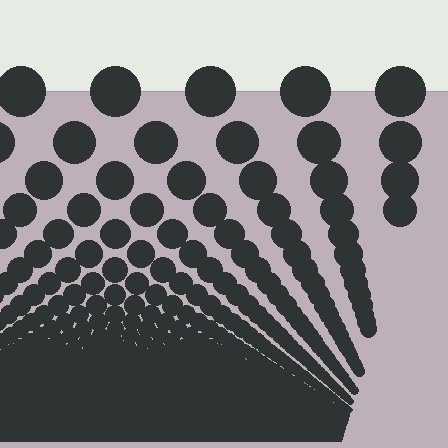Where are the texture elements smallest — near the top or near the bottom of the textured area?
Near the bottom.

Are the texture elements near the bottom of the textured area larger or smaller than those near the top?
Smaller. The gradient is inverted — elements near the bottom are smaller and denser.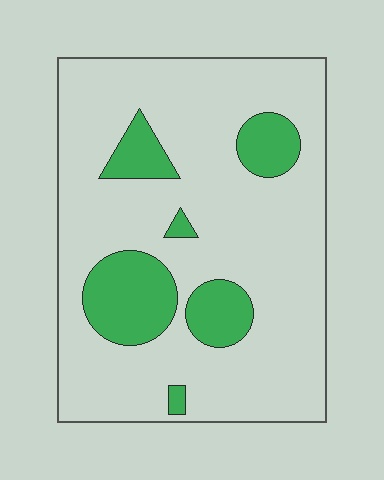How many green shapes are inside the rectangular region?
6.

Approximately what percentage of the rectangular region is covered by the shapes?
Approximately 20%.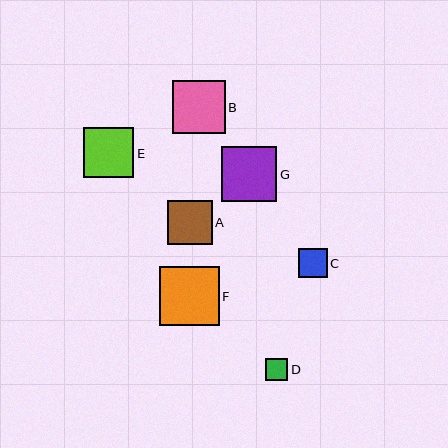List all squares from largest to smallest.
From largest to smallest: F, G, B, E, A, C, D.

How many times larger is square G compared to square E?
Square G is approximately 1.1 times the size of square E.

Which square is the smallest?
Square D is the smallest with a size of approximately 22 pixels.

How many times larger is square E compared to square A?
Square E is approximately 1.1 times the size of square A.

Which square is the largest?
Square F is the largest with a size of approximately 60 pixels.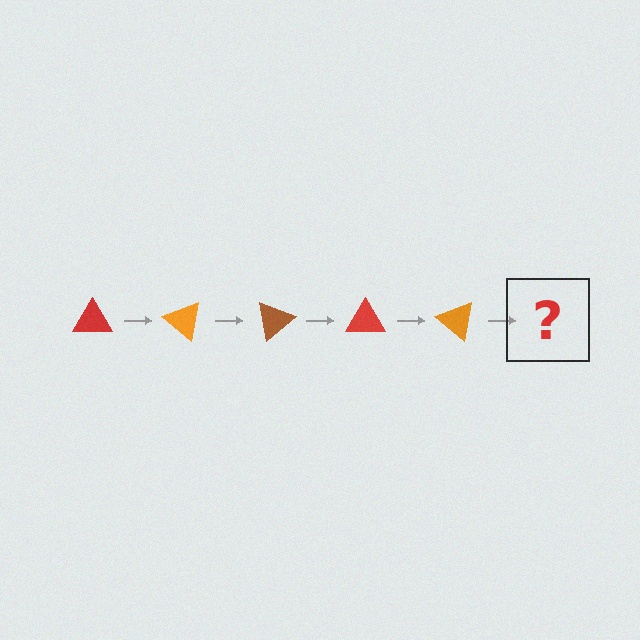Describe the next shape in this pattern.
It should be a brown triangle, rotated 200 degrees from the start.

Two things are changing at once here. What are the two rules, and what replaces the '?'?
The two rules are that it rotates 40 degrees each step and the color cycles through red, orange, and brown. The '?' should be a brown triangle, rotated 200 degrees from the start.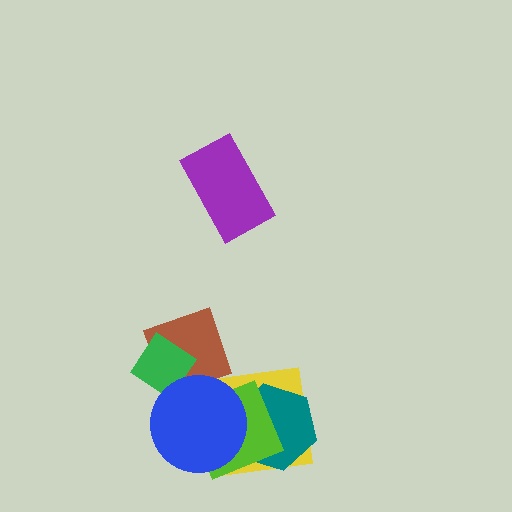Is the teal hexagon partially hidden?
Yes, it is partially covered by another shape.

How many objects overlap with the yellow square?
3 objects overlap with the yellow square.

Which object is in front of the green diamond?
The blue circle is in front of the green diamond.